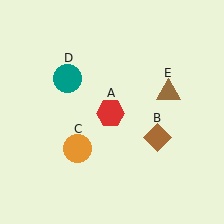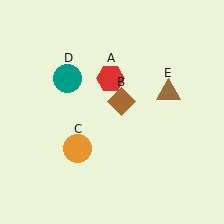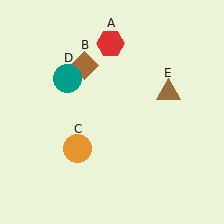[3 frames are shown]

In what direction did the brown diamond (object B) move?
The brown diamond (object B) moved up and to the left.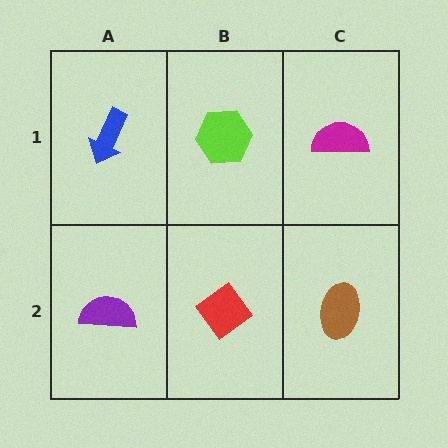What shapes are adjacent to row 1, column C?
A brown ellipse (row 2, column C), a lime hexagon (row 1, column B).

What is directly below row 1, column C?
A brown ellipse.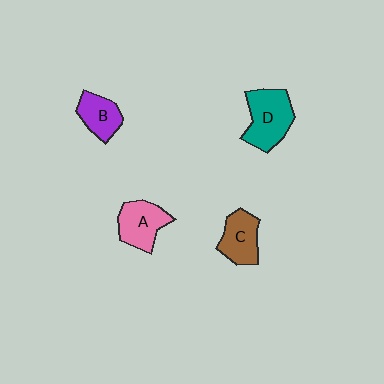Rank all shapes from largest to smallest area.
From largest to smallest: D (teal), A (pink), C (brown), B (purple).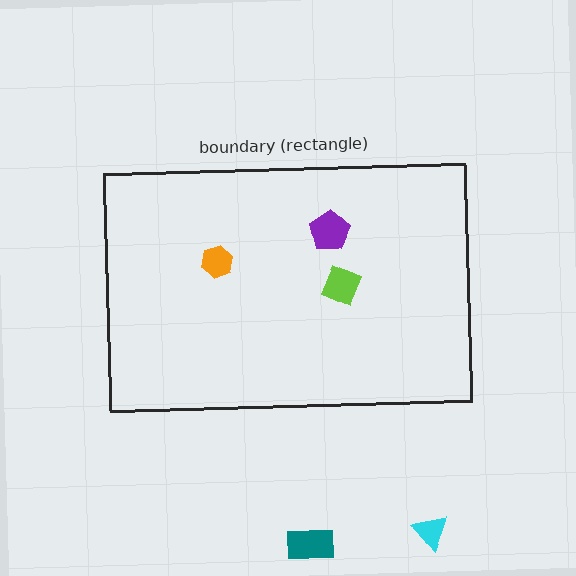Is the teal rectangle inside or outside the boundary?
Outside.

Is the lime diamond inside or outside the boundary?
Inside.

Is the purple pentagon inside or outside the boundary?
Inside.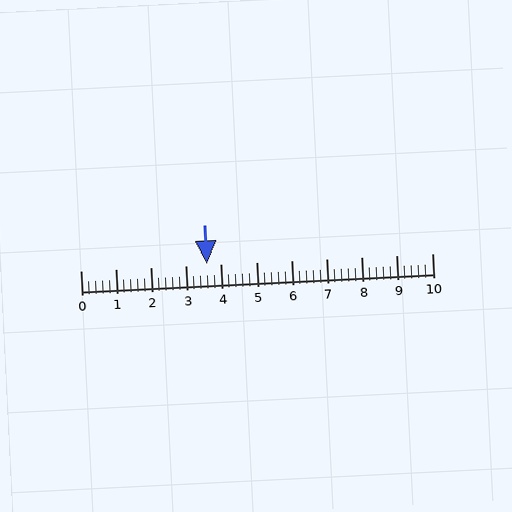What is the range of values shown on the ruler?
The ruler shows values from 0 to 10.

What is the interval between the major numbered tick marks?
The major tick marks are spaced 1 units apart.